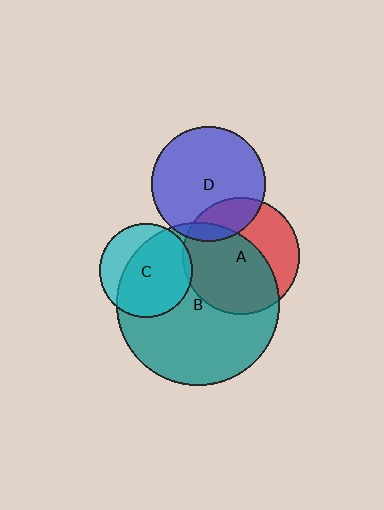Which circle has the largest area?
Circle B (teal).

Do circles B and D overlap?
Yes.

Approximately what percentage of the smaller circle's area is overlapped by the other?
Approximately 10%.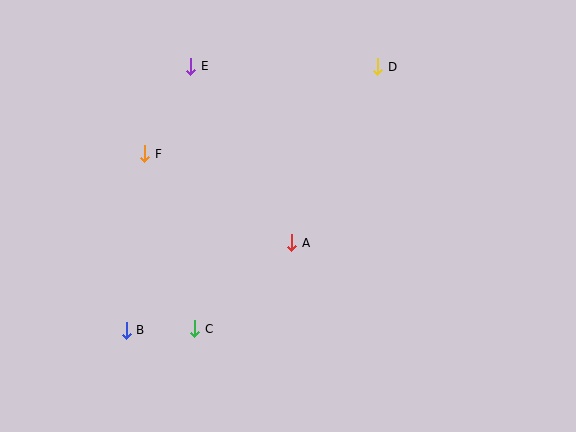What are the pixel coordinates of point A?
Point A is at (292, 243).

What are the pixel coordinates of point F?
Point F is at (145, 154).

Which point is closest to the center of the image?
Point A at (292, 243) is closest to the center.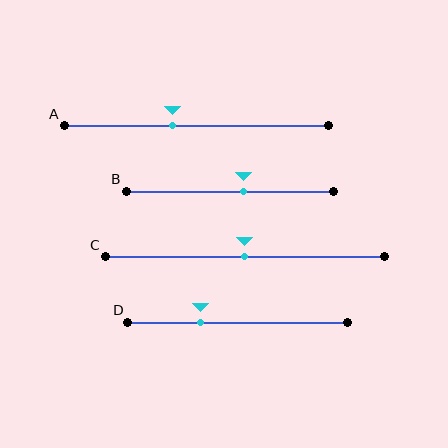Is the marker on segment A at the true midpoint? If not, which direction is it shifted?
No, the marker on segment A is shifted to the left by about 9% of the segment length.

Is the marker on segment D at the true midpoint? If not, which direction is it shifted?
No, the marker on segment D is shifted to the left by about 17% of the segment length.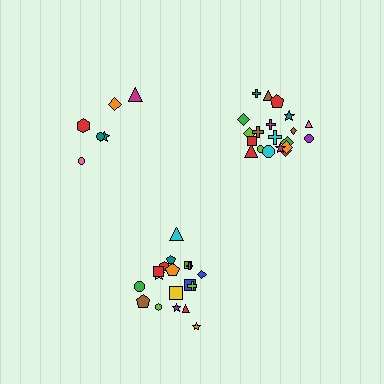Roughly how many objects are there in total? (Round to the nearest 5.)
Roughly 45 objects in total.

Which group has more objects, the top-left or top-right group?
The top-right group.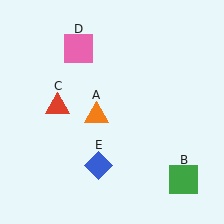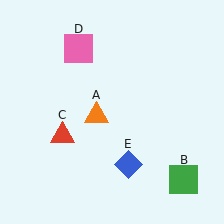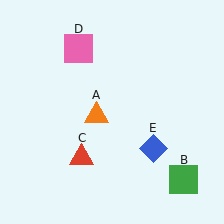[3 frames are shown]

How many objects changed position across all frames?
2 objects changed position: red triangle (object C), blue diamond (object E).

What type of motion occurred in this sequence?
The red triangle (object C), blue diamond (object E) rotated counterclockwise around the center of the scene.